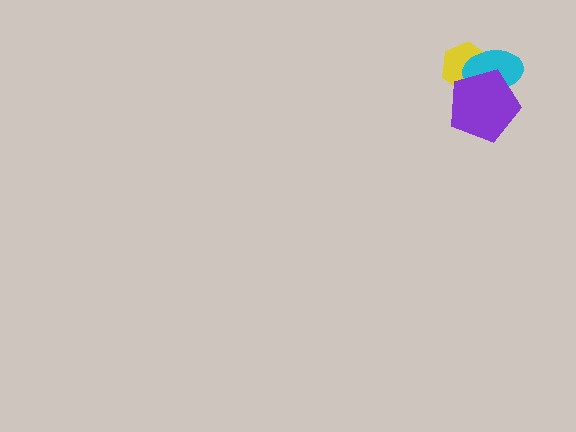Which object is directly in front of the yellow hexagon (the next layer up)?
The cyan ellipse is directly in front of the yellow hexagon.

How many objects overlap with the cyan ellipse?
2 objects overlap with the cyan ellipse.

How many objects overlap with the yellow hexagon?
2 objects overlap with the yellow hexagon.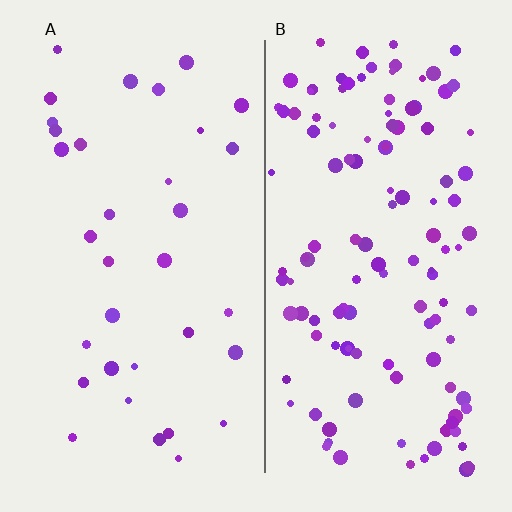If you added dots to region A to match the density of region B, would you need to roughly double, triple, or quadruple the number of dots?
Approximately quadruple.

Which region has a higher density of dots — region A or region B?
B (the right).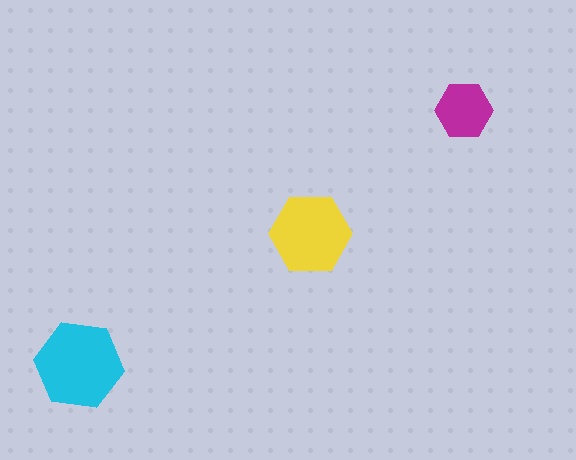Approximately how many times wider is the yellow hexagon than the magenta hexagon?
About 1.5 times wider.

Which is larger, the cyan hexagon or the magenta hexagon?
The cyan one.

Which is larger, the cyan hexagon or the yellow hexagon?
The cyan one.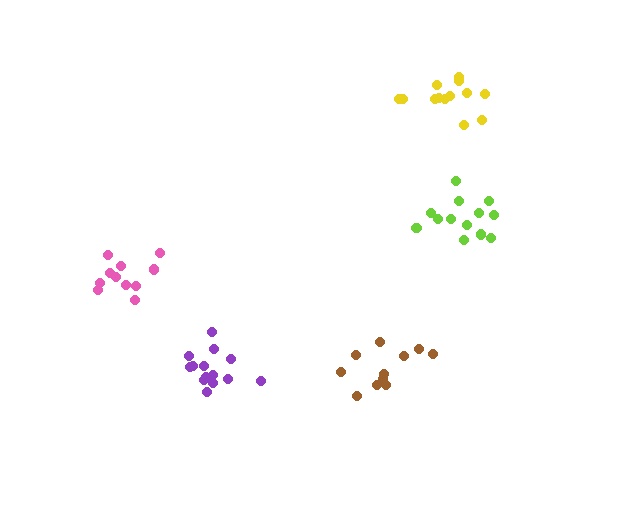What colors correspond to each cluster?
The clusters are colored: pink, yellow, purple, brown, lime.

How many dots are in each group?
Group 1: 11 dots, Group 2: 13 dots, Group 3: 14 dots, Group 4: 11 dots, Group 5: 13 dots (62 total).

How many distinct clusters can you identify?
There are 5 distinct clusters.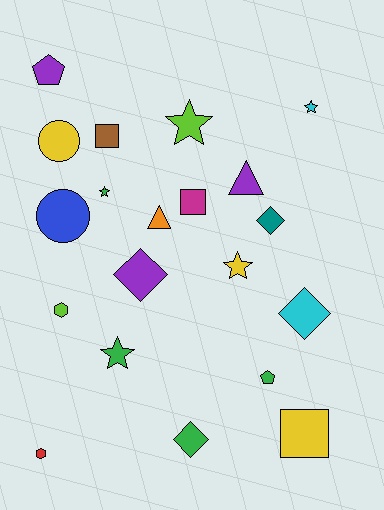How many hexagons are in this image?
There are 2 hexagons.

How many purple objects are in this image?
There are 3 purple objects.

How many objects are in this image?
There are 20 objects.